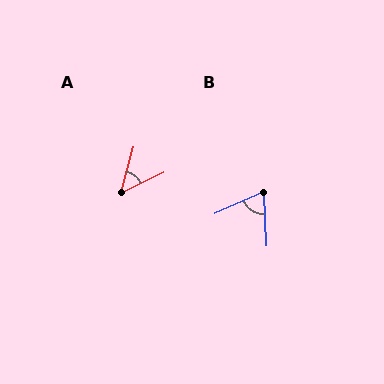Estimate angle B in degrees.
Approximately 69 degrees.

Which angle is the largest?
B, at approximately 69 degrees.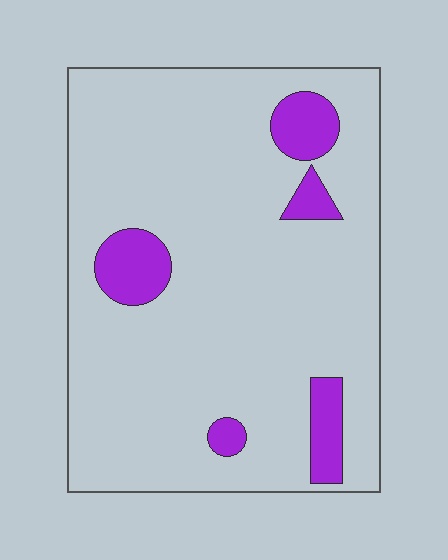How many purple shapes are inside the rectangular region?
5.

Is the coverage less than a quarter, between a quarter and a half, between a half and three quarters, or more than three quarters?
Less than a quarter.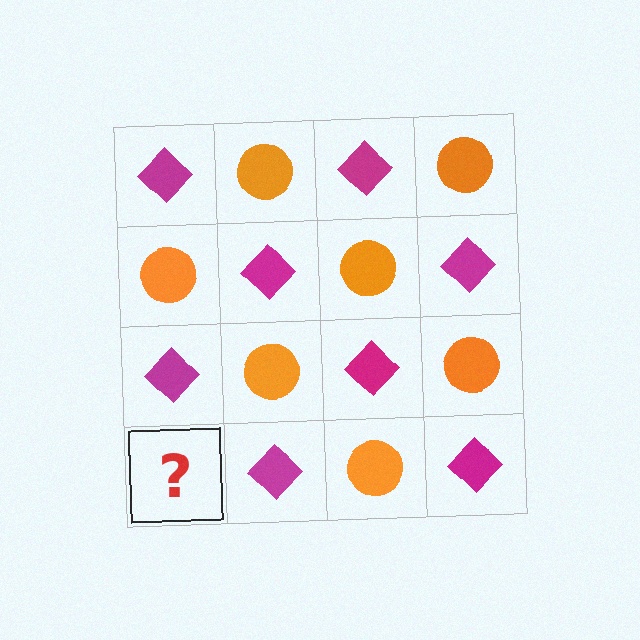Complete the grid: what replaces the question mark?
The question mark should be replaced with an orange circle.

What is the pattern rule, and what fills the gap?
The rule is that it alternates magenta diamond and orange circle in a checkerboard pattern. The gap should be filled with an orange circle.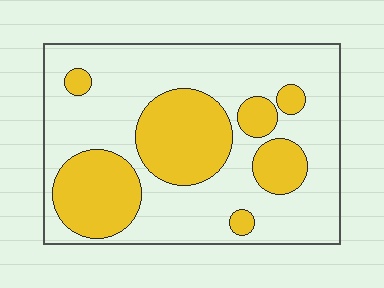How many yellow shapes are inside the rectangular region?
7.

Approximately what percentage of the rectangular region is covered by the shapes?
Approximately 35%.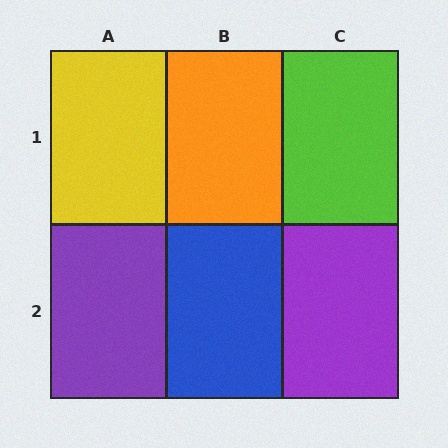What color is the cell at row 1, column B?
Orange.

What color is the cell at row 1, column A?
Yellow.